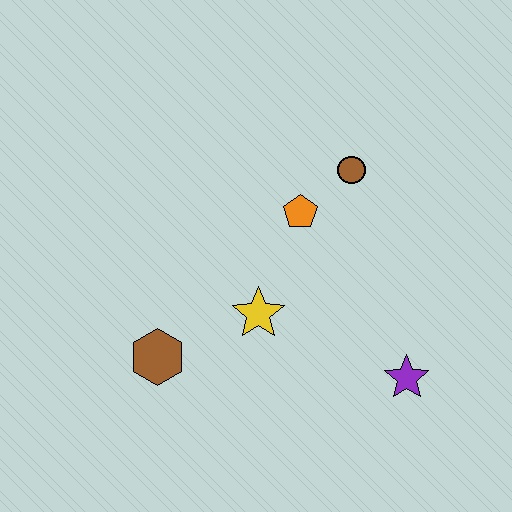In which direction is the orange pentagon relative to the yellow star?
The orange pentagon is above the yellow star.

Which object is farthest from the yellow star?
The brown circle is farthest from the yellow star.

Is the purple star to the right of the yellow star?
Yes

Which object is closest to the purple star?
The yellow star is closest to the purple star.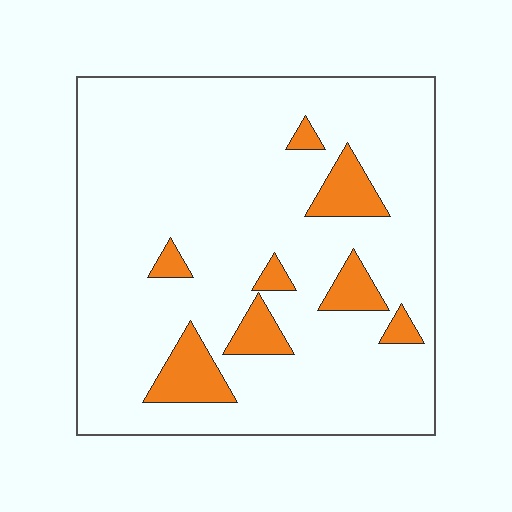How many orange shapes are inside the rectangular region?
8.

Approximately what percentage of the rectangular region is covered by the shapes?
Approximately 10%.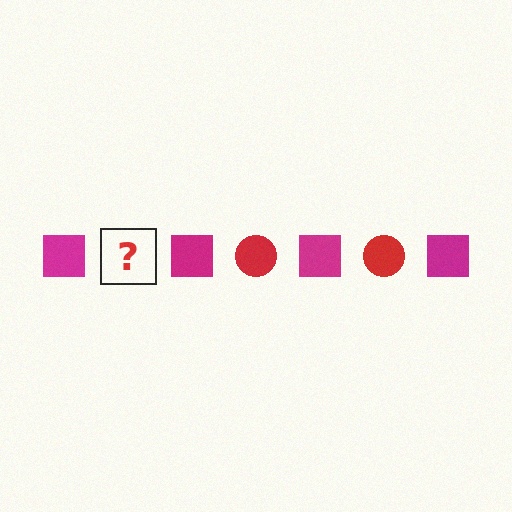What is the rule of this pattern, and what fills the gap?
The rule is that the pattern alternates between magenta square and red circle. The gap should be filled with a red circle.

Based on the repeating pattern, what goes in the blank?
The blank should be a red circle.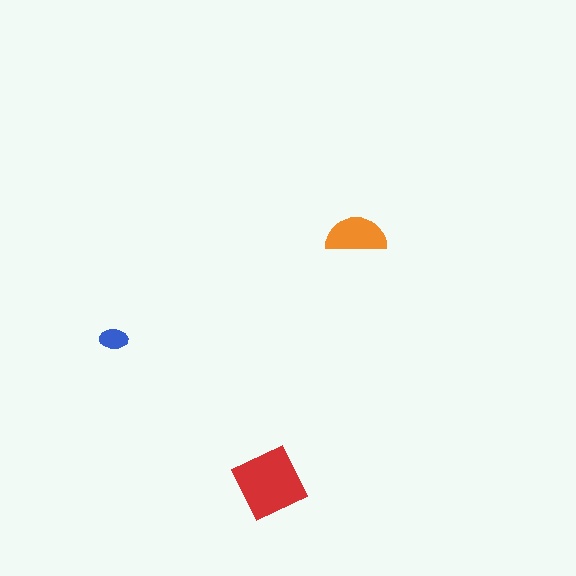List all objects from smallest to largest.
The blue ellipse, the orange semicircle, the red diamond.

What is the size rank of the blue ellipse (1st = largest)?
3rd.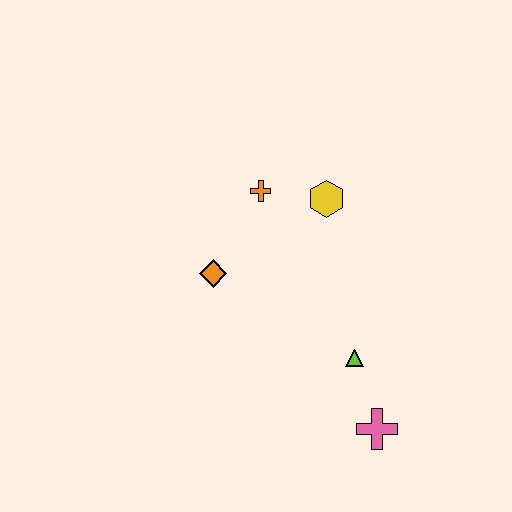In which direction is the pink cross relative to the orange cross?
The pink cross is below the orange cross.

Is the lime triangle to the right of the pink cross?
No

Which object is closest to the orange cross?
The yellow hexagon is closest to the orange cross.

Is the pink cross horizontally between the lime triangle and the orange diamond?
No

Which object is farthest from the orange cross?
The pink cross is farthest from the orange cross.